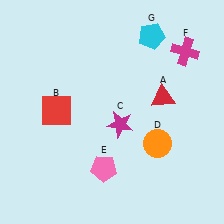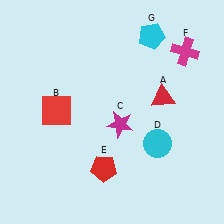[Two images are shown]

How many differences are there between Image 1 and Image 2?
There are 2 differences between the two images.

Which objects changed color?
D changed from orange to cyan. E changed from pink to red.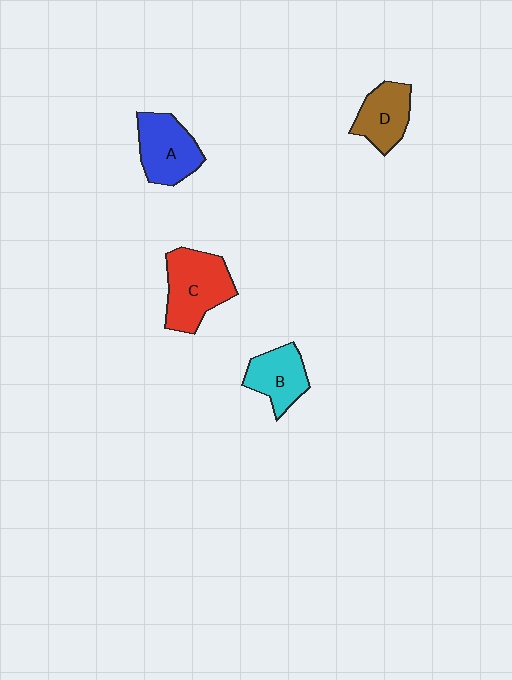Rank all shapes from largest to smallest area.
From largest to smallest: C (red), A (blue), B (cyan), D (brown).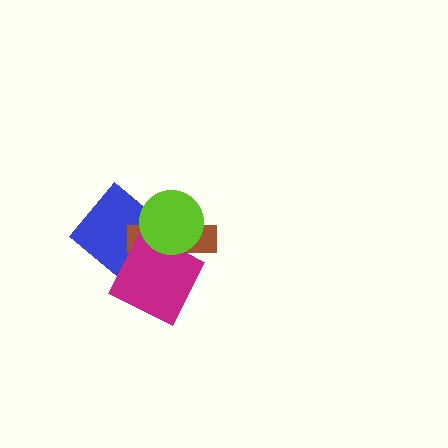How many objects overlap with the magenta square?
3 objects overlap with the magenta square.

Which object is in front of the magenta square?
The lime circle is in front of the magenta square.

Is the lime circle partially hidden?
No, no other shape covers it.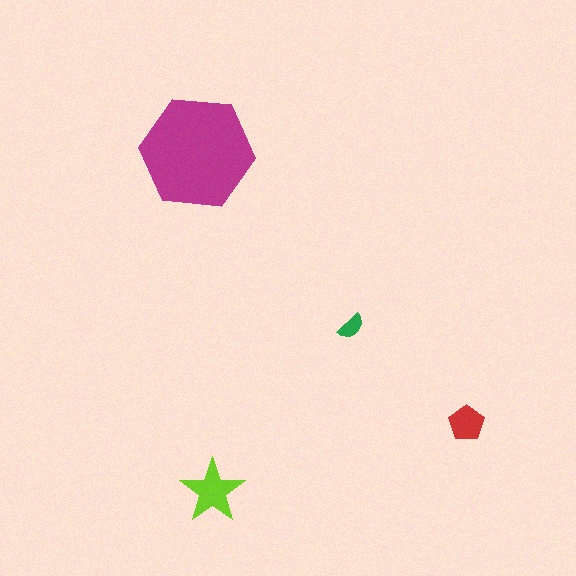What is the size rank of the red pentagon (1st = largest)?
3rd.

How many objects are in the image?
There are 4 objects in the image.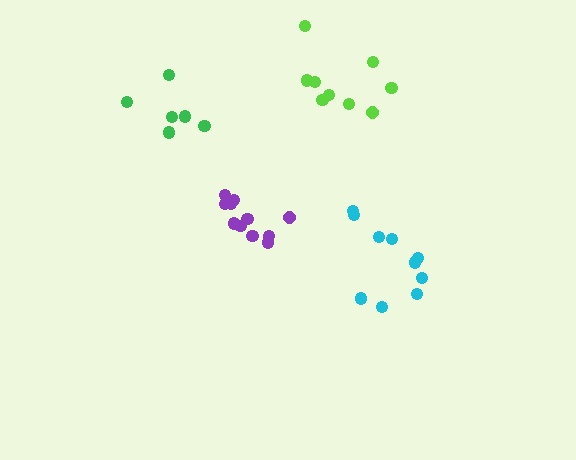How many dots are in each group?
Group 1: 6 dots, Group 2: 10 dots, Group 3: 11 dots, Group 4: 9 dots (36 total).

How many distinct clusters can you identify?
There are 4 distinct clusters.